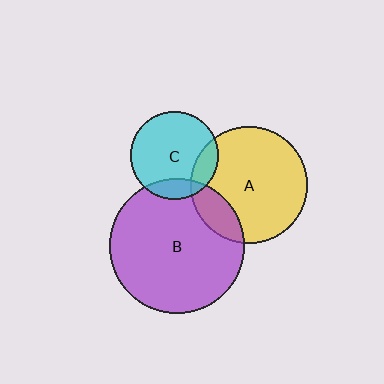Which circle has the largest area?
Circle B (purple).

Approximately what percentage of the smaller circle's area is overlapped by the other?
Approximately 15%.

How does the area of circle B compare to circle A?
Approximately 1.3 times.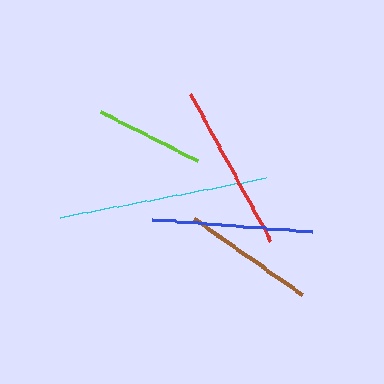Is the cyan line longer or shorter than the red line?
The cyan line is longer than the red line.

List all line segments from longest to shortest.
From longest to shortest: cyan, red, blue, brown, lime.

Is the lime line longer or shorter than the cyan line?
The cyan line is longer than the lime line.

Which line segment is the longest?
The cyan line is the longest at approximately 209 pixels.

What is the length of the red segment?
The red segment is approximately 168 pixels long.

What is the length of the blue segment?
The blue segment is approximately 160 pixels long.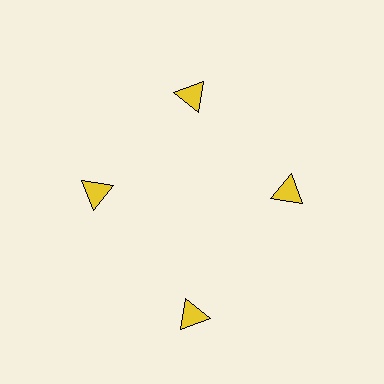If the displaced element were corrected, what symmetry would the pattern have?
It would have 4-fold rotational symmetry — the pattern would map onto itself every 90 degrees.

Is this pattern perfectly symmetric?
No. The 4 yellow triangles are arranged in a ring, but one element near the 6 o'clock position is pushed outward from the center, breaking the 4-fold rotational symmetry.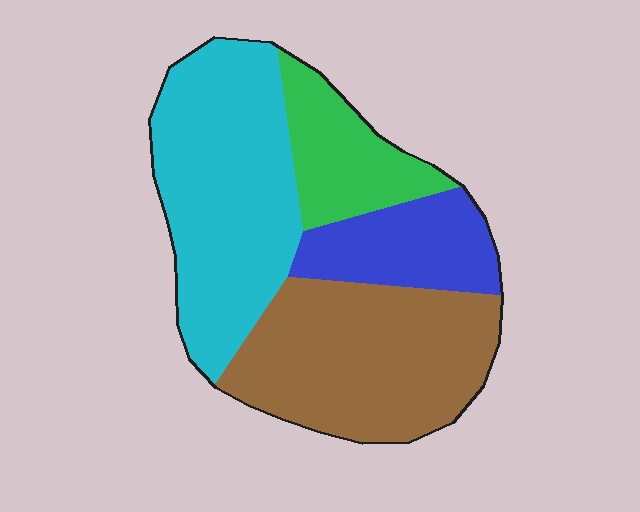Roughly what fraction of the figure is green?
Green takes up about one eighth (1/8) of the figure.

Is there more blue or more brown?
Brown.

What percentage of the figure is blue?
Blue covers about 15% of the figure.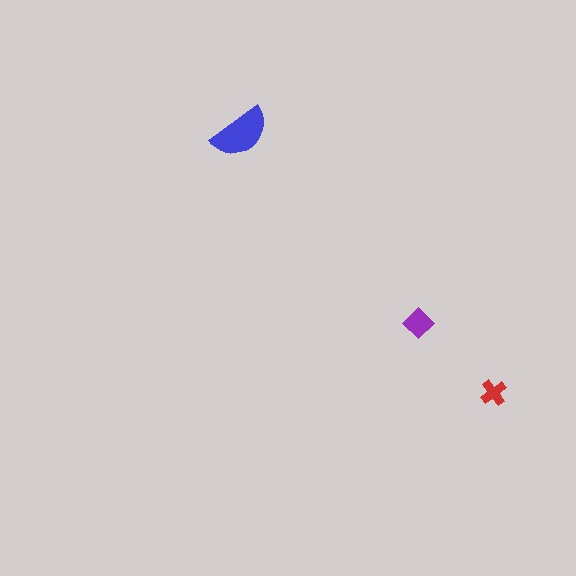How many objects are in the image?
There are 3 objects in the image.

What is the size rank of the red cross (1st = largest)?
3rd.